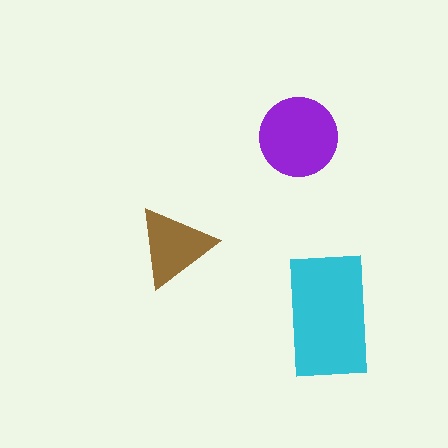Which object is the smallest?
The brown triangle.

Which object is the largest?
The cyan rectangle.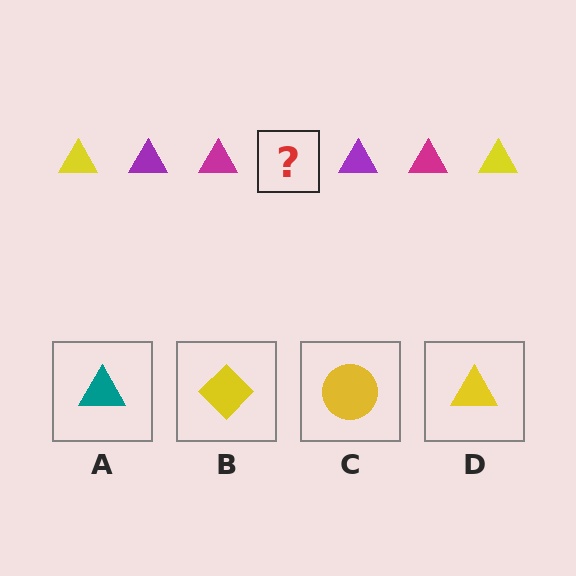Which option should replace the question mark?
Option D.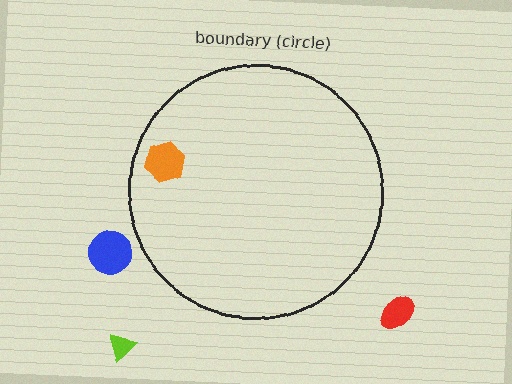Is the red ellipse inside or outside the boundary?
Outside.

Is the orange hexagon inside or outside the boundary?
Inside.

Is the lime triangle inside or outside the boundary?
Outside.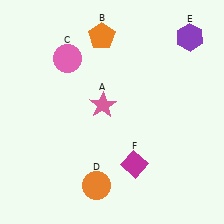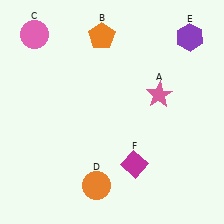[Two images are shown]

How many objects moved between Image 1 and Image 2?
2 objects moved between the two images.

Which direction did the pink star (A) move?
The pink star (A) moved right.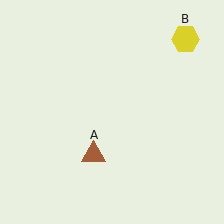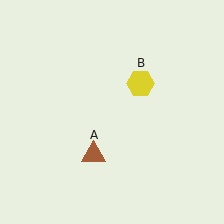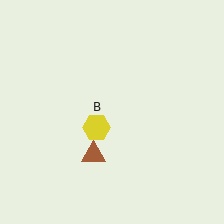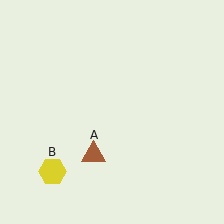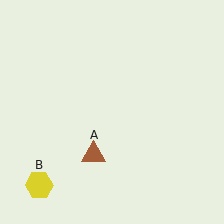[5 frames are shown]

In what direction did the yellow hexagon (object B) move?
The yellow hexagon (object B) moved down and to the left.